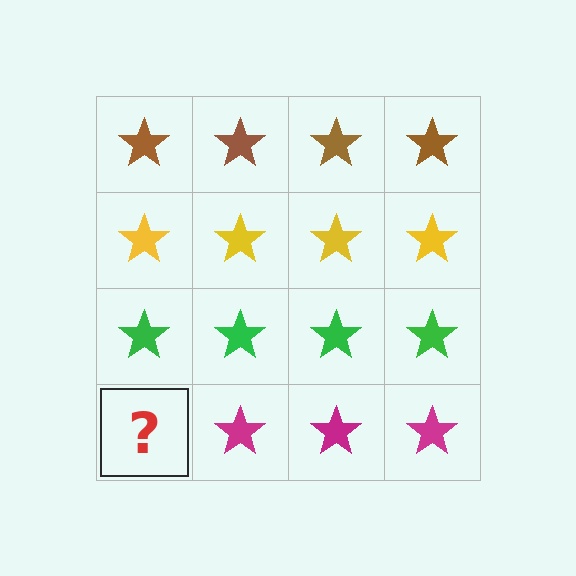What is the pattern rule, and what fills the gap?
The rule is that each row has a consistent color. The gap should be filled with a magenta star.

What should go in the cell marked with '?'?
The missing cell should contain a magenta star.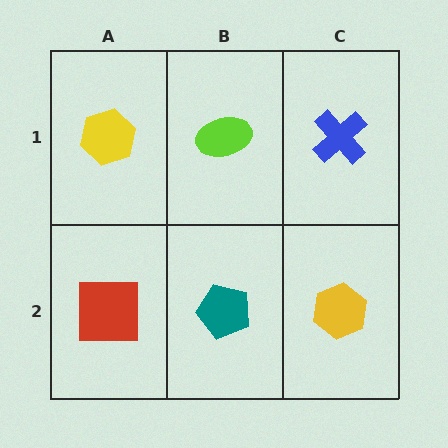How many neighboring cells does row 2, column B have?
3.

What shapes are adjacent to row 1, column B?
A teal pentagon (row 2, column B), a yellow hexagon (row 1, column A), a blue cross (row 1, column C).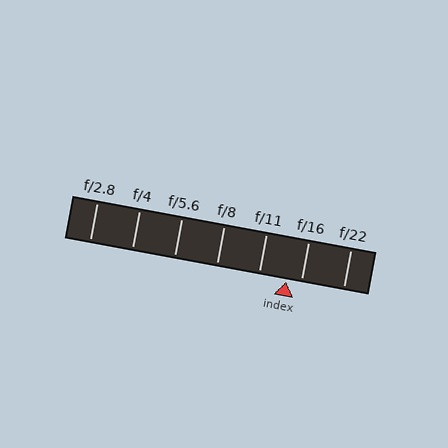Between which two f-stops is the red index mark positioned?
The index mark is between f/11 and f/16.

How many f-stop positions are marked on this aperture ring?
There are 7 f-stop positions marked.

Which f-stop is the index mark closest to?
The index mark is closest to f/16.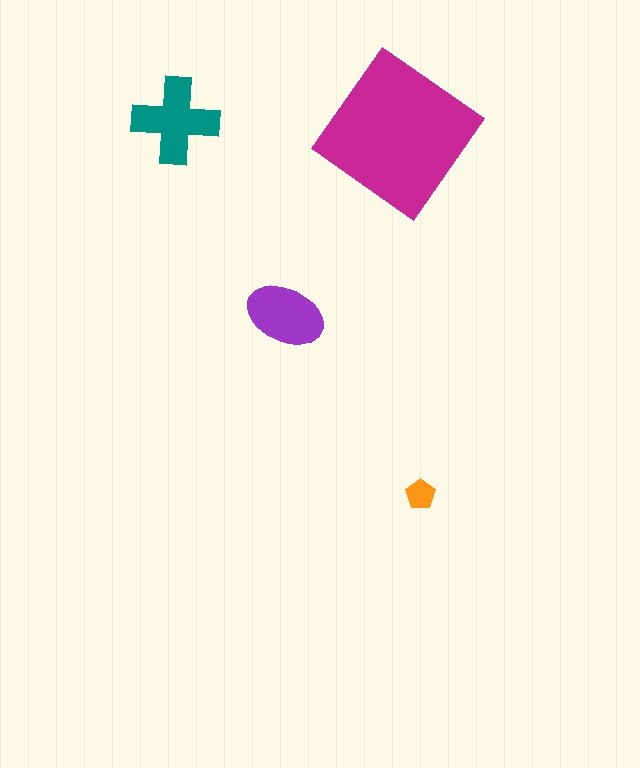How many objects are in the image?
There are 4 objects in the image.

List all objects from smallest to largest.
The orange pentagon, the purple ellipse, the teal cross, the magenta diamond.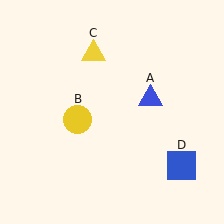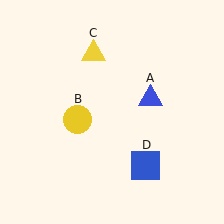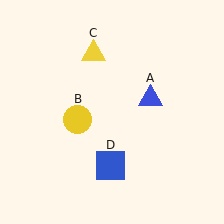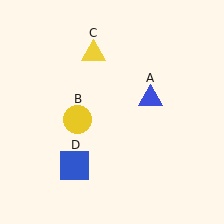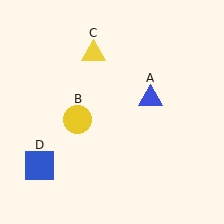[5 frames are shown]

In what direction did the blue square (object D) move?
The blue square (object D) moved left.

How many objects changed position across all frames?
1 object changed position: blue square (object D).